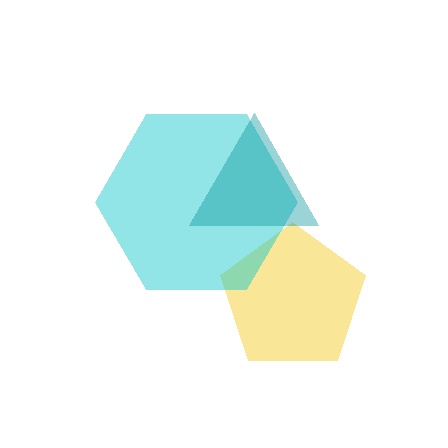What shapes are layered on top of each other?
The layered shapes are: a yellow pentagon, a cyan hexagon, a teal triangle.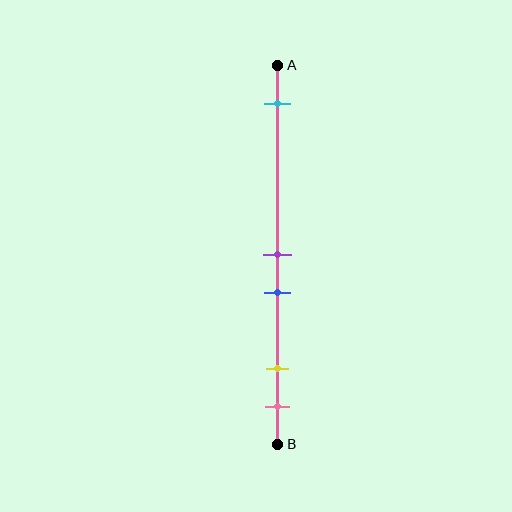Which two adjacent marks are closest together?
The purple and blue marks are the closest adjacent pair.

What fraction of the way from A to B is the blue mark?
The blue mark is approximately 60% (0.6) of the way from A to B.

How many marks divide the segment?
There are 5 marks dividing the segment.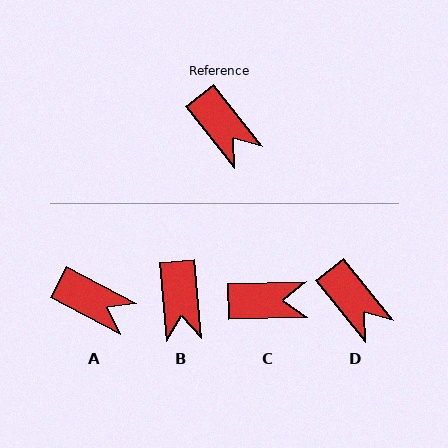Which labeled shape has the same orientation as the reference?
D.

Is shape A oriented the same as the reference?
No, it is off by about 24 degrees.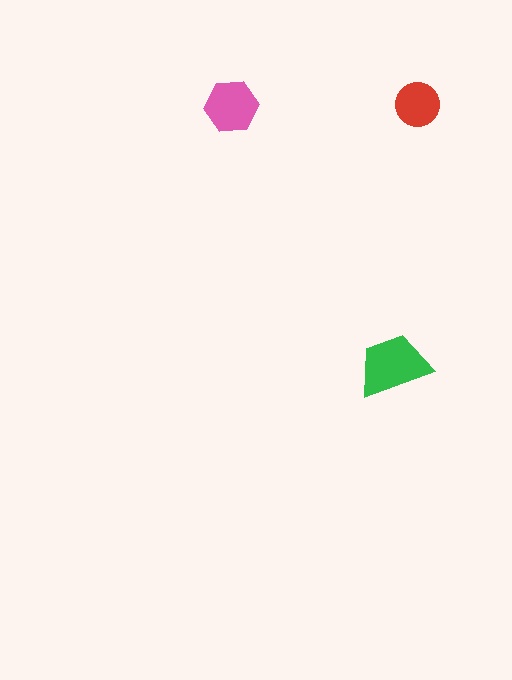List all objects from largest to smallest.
The green trapezoid, the pink hexagon, the red circle.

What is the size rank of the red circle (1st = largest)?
3rd.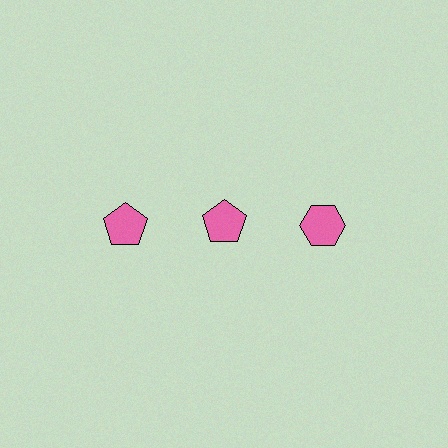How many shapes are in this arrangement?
There are 3 shapes arranged in a grid pattern.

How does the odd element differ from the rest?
It has a different shape: hexagon instead of pentagon.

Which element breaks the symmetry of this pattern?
The pink hexagon in the top row, center column breaks the symmetry. All other shapes are pink pentagons.